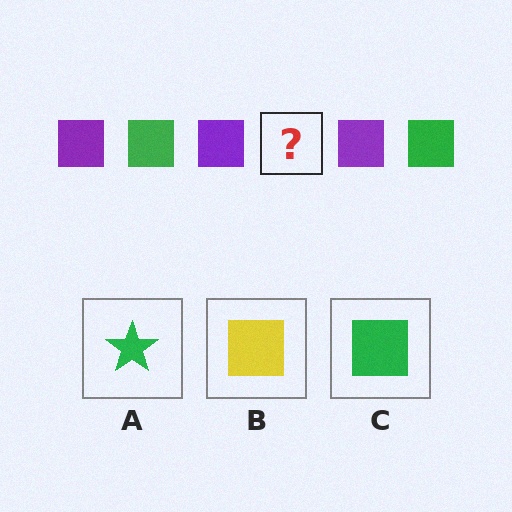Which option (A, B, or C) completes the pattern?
C.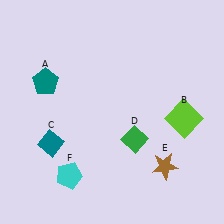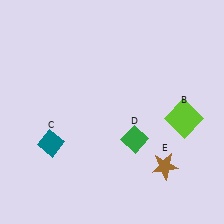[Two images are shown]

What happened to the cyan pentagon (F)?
The cyan pentagon (F) was removed in Image 2. It was in the bottom-left area of Image 1.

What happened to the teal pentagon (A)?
The teal pentagon (A) was removed in Image 2. It was in the top-left area of Image 1.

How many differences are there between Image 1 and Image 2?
There are 2 differences between the two images.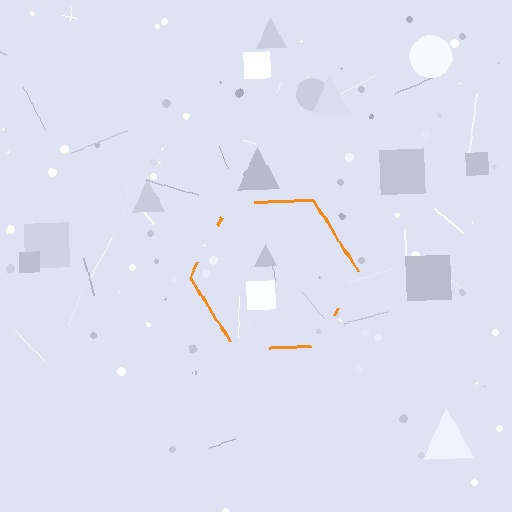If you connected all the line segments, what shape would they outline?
They would outline a hexagon.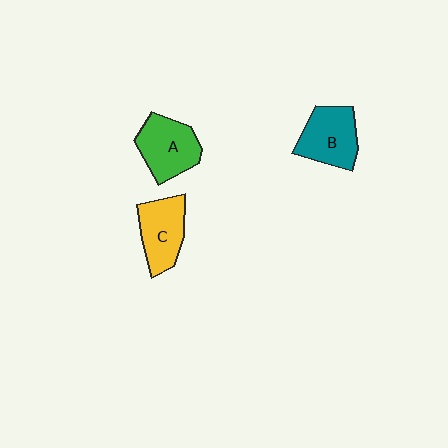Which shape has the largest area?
Shape A (green).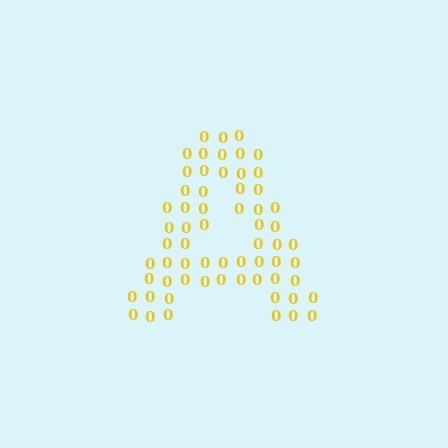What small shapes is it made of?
It is made of small digit 0's.